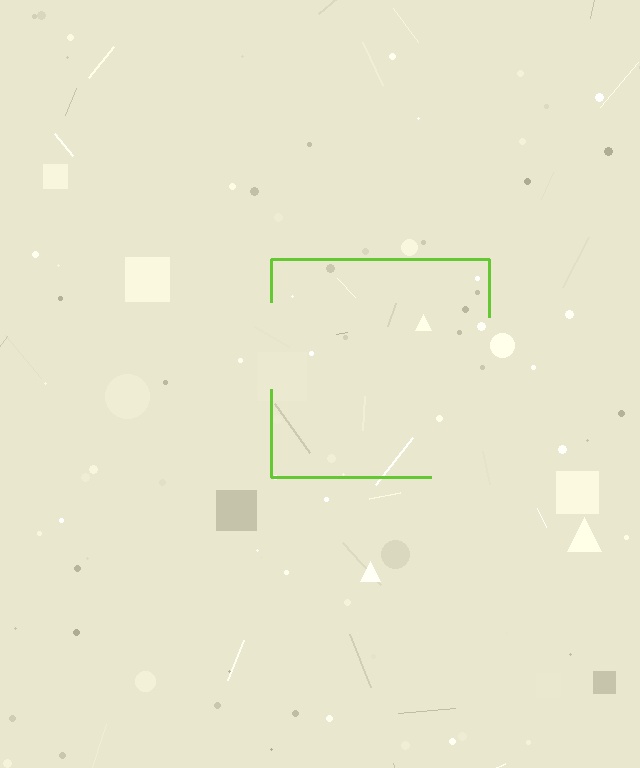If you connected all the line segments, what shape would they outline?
They would outline a square.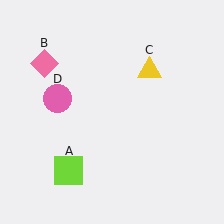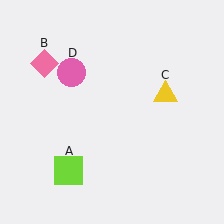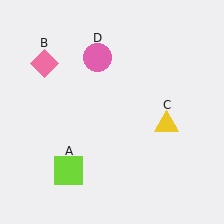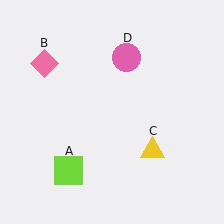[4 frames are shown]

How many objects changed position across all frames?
2 objects changed position: yellow triangle (object C), pink circle (object D).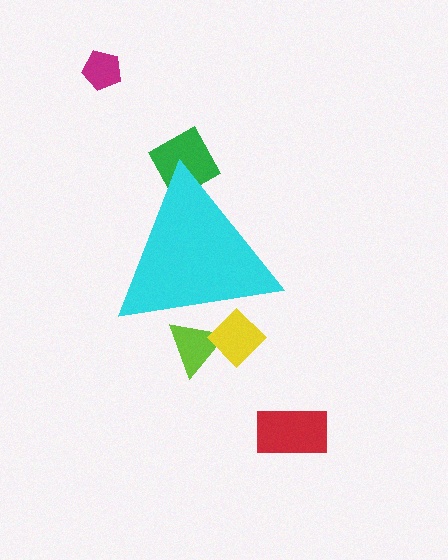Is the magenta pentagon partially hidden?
No, the magenta pentagon is fully visible.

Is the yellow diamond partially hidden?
Yes, the yellow diamond is partially hidden behind the cyan triangle.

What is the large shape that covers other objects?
A cyan triangle.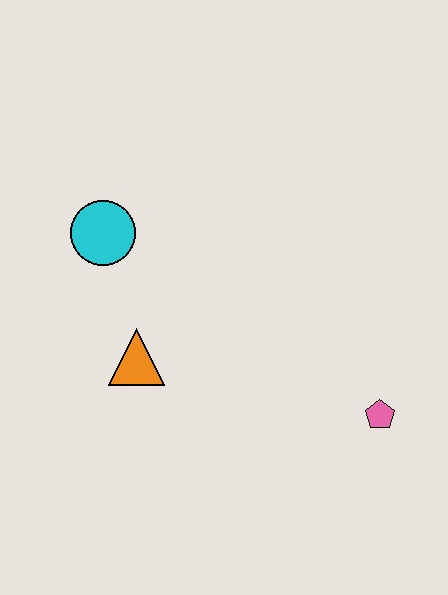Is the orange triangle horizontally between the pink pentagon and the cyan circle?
Yes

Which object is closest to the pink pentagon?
The orange triangle is closest to the pink pentagon.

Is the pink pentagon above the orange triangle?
No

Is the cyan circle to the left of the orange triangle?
Yes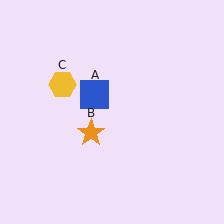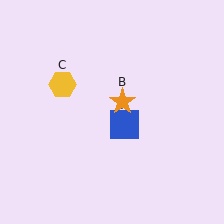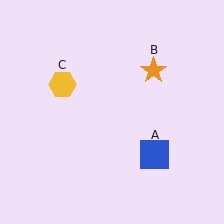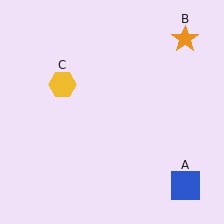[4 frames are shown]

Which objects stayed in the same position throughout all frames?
Yellow hexagon (object C) remained stationary.